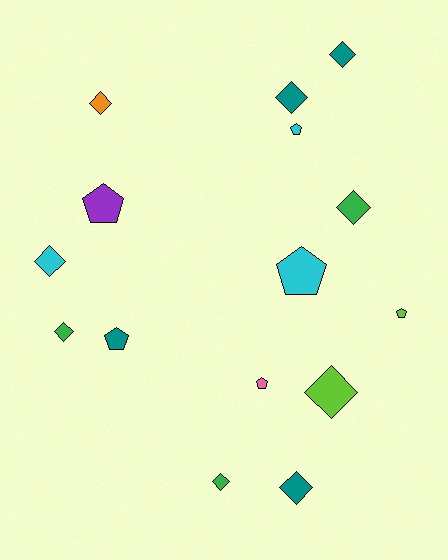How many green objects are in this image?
There are 3 green objects.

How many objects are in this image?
There are 15 objects.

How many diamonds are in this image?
There are 9 diamonds.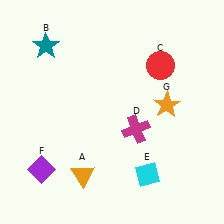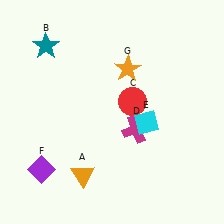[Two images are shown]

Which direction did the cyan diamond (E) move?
The cyan diamond (E) moved up.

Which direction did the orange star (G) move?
The orange star (G) moved left.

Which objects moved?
The objects that moved are: the red circle (C), the cyan diamond (E), the orange star (G).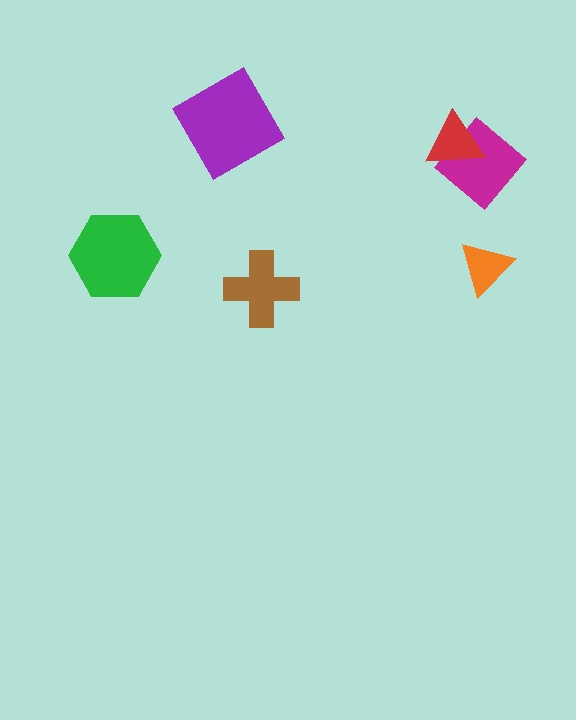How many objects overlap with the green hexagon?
0 objects overlap with the green hexagon.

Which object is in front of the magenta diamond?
The red triangle is in front of the magenta diamond.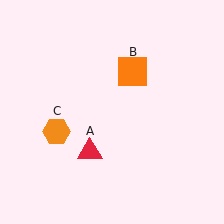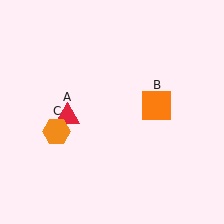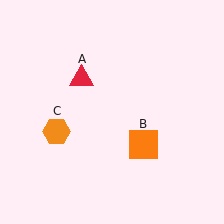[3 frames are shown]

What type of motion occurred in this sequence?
The red triangle (object A), orange square (object B) rotated clockwise around the center of the scene.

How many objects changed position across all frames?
2 objects changed position: red triangle (object A), orange square (object B).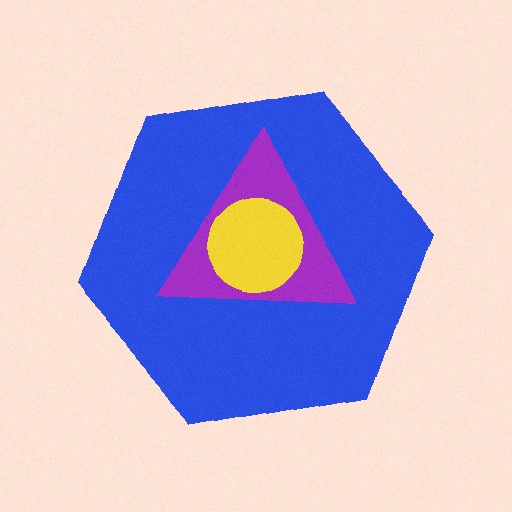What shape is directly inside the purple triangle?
The yellow circle.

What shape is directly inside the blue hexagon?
The purple triangle.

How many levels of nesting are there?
3.